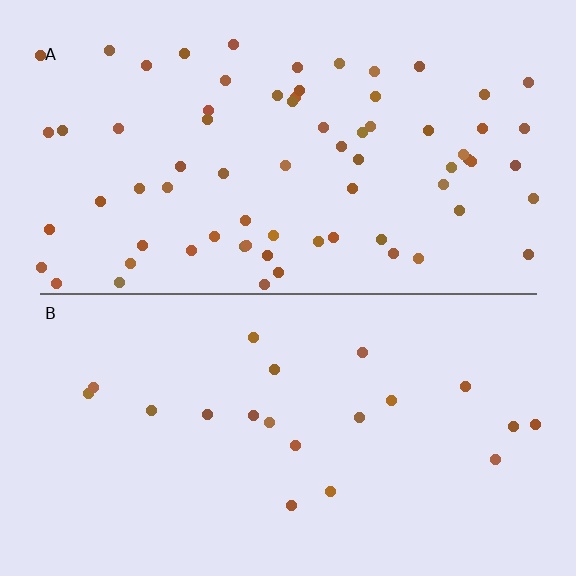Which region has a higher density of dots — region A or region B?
A (the top).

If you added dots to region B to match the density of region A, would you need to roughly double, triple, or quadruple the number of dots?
Approximately triple.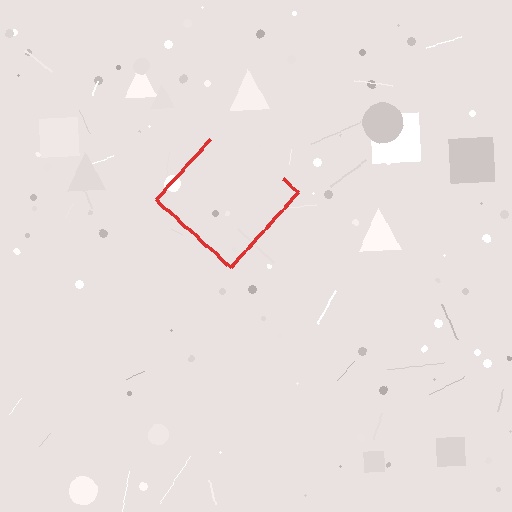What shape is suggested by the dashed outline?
The dashed outline suggests a diamond.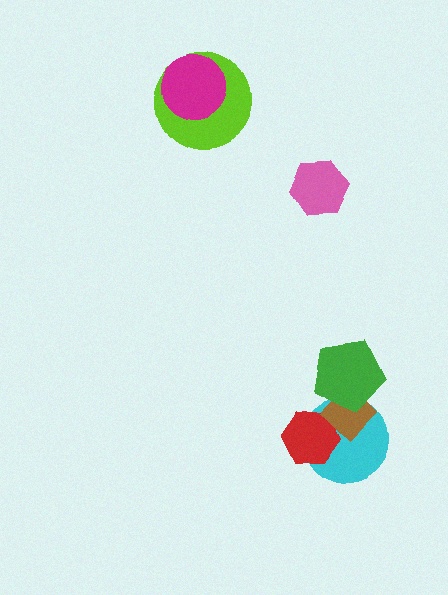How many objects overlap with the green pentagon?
2 objects overlap with the green pentagon.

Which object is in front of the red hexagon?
The brown diamond is in front of the red hexagon.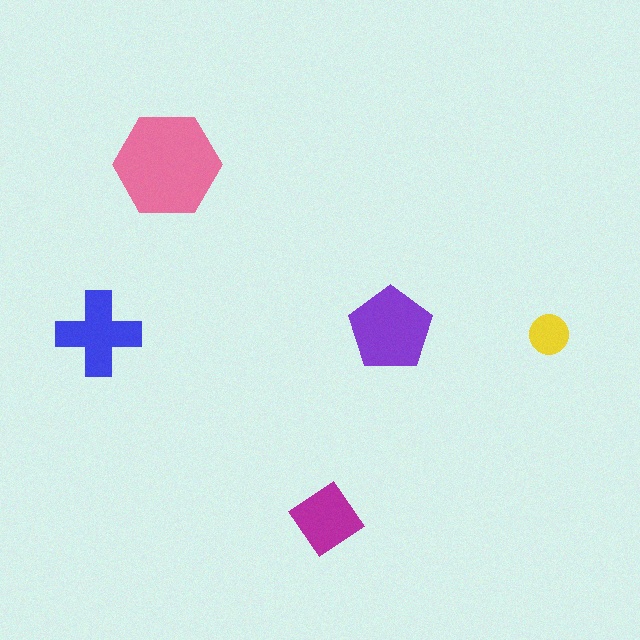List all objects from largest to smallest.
The pink hexagon, the purple pentagon, the blue cross, the magenta diamond, the yellow circle.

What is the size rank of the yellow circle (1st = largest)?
5th.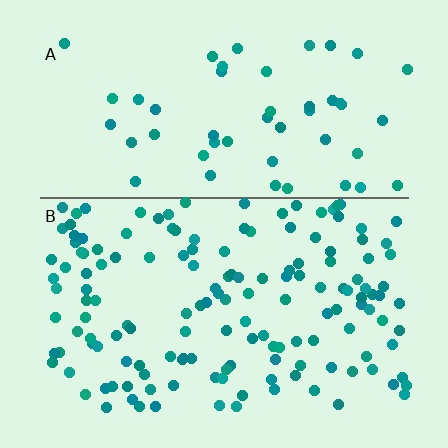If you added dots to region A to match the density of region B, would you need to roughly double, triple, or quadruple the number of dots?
Approximately triple.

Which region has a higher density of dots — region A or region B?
B (the bottom).